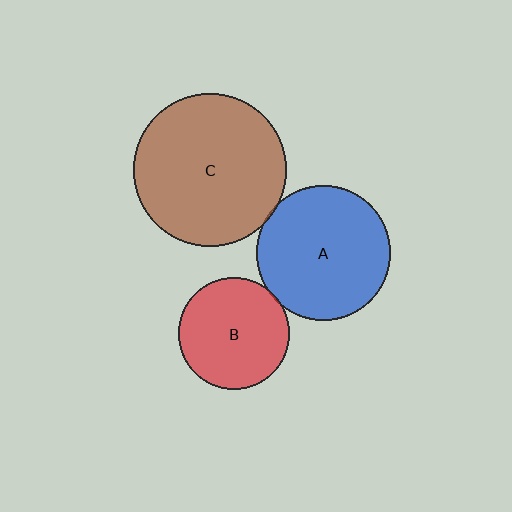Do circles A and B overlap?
Yes.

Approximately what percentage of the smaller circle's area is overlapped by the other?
Approximately 5%.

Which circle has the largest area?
Circle C (brown).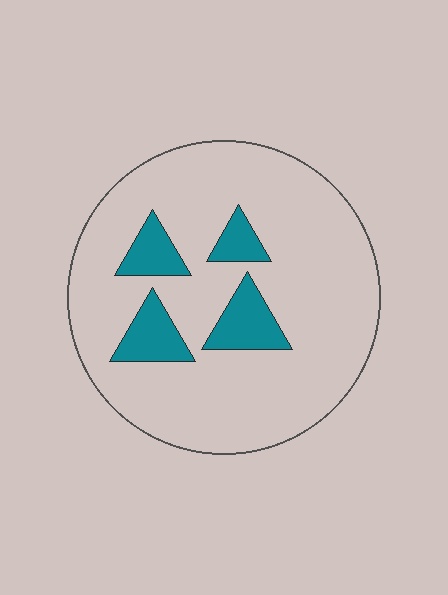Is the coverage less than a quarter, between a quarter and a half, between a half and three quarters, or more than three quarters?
Less than a quarter.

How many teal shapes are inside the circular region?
4.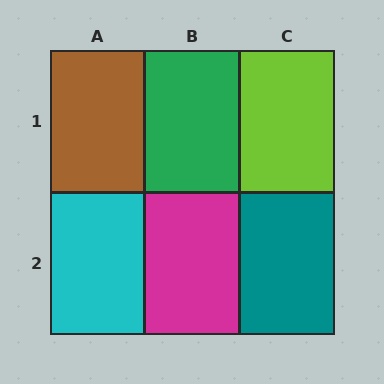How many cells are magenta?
1 cell is magenta.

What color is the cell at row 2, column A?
Cyan.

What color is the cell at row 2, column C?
Teal.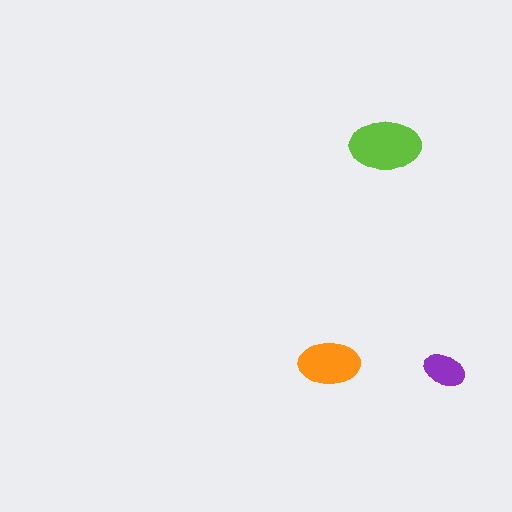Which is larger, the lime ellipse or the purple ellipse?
The lime one.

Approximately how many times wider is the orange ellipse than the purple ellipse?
About 1.5 times wider.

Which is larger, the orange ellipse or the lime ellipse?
The lime one.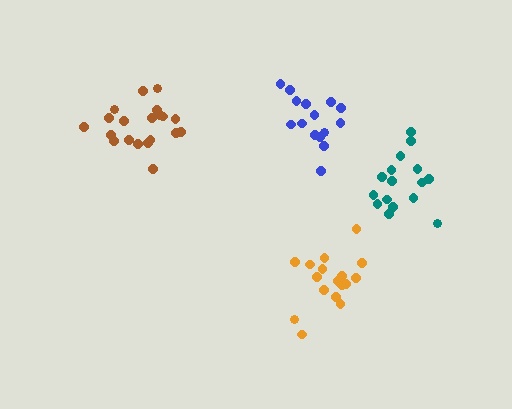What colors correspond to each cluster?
The clusters are colored: orange, blue, teal, brown.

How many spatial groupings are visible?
There are 4 spatial groupings.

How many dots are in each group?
Group 1: 19 dots, Group 2: 15 dots, Group 3: 16 dots, Group 4: 20 dots (70 total).